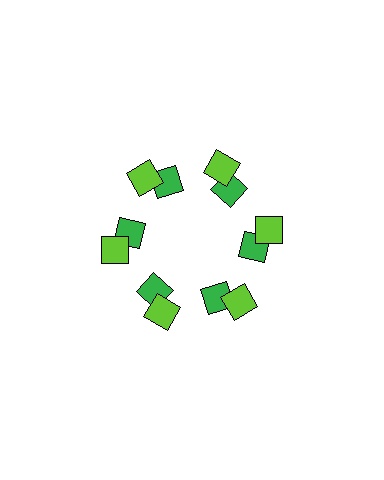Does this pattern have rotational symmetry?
Yes, this pattern has 6-fold rotational symmetry. It looks the same after rotating 60 degrees around the center.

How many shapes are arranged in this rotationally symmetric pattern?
There are 12 shapes, arranged in 6 groups of 2.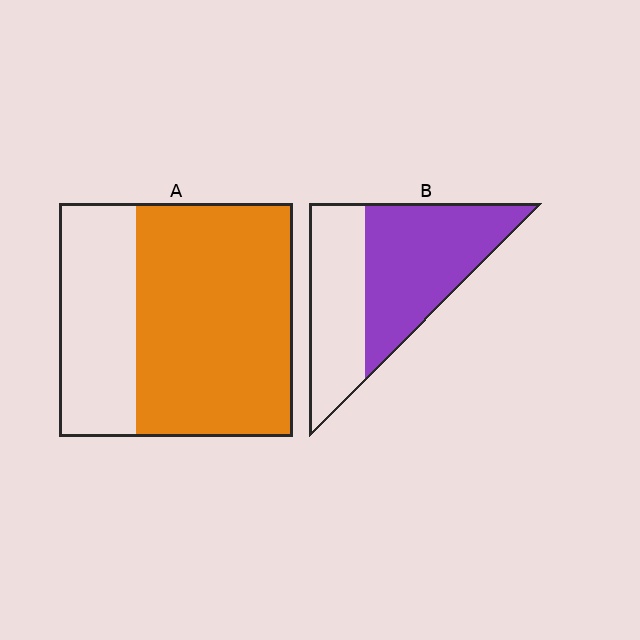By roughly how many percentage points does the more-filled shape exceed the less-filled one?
By roughly 10 percentage points (A over B).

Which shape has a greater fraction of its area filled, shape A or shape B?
Shape A.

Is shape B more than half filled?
Yes.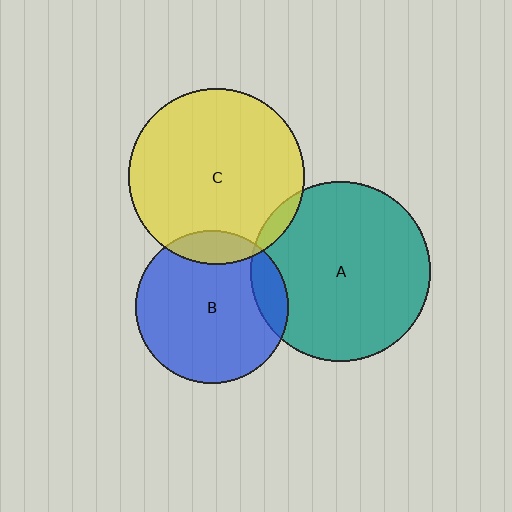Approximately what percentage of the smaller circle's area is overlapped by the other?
Approximately 5%.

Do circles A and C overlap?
Yes.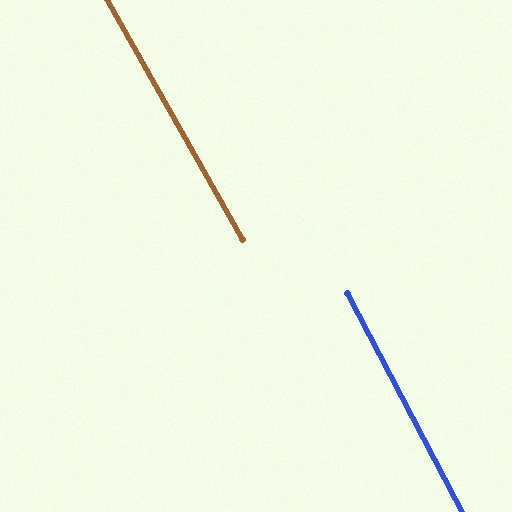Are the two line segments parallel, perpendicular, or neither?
Parallel — their directions differ by only 1.7°.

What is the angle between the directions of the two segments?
Approximately 2 degrees.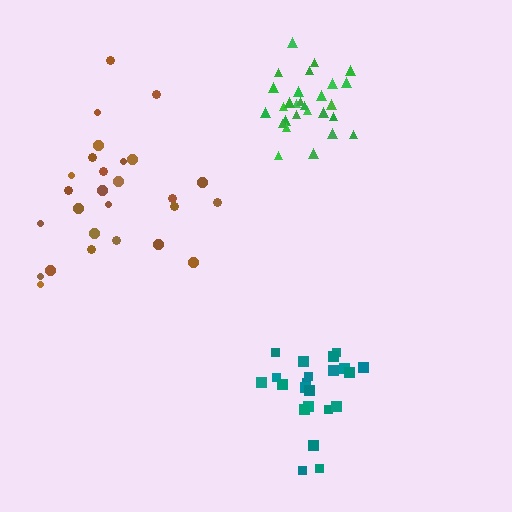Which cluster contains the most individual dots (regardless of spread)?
Green (28).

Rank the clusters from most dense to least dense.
green, teal, brown.